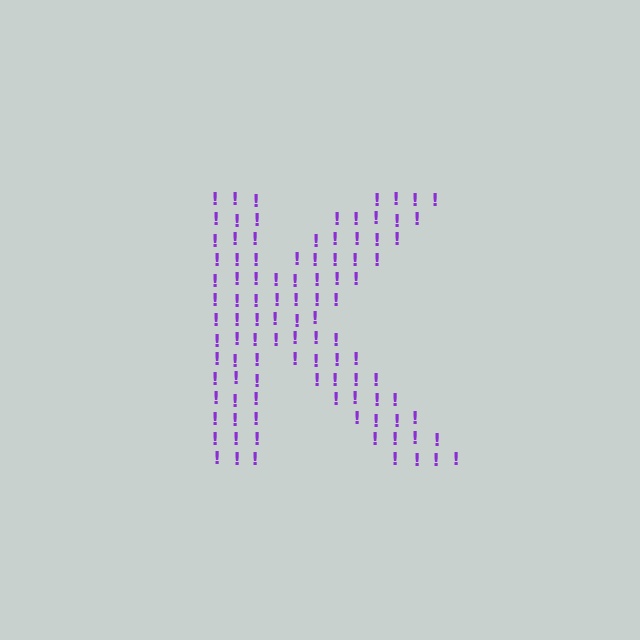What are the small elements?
The small elements are exclamation marks.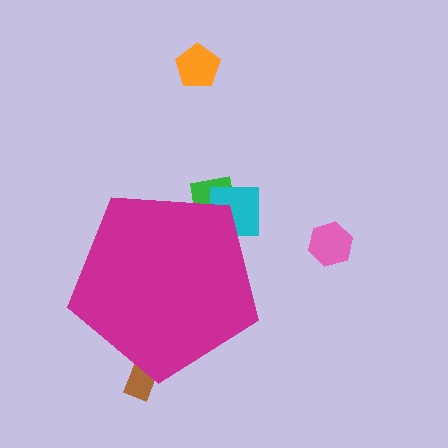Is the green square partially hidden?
Yes, the green square is partially hidden behind the magenta pentagon.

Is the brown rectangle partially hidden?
Yes, the brown rectangle is partially hidden behind the magenta pentagon.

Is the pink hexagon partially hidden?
No, the pink hexagon is fully visible.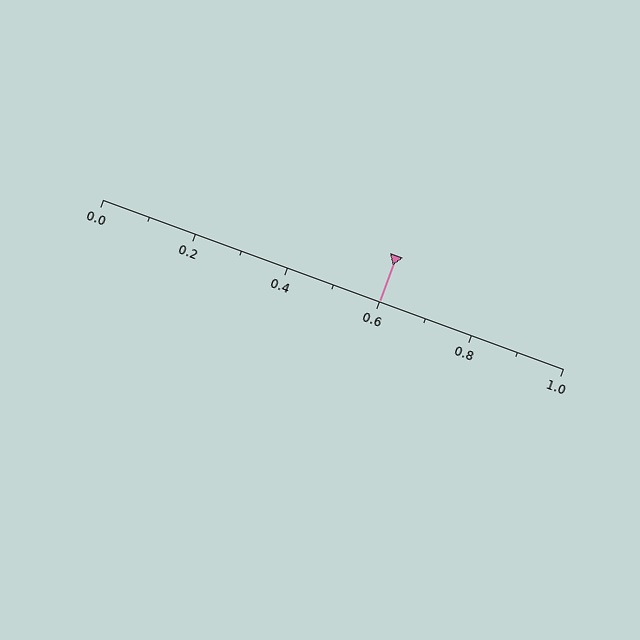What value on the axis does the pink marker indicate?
The marker indicates approximately 0.6.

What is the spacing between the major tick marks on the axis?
The major ticks are spaced 0.2 apart.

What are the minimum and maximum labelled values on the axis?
The axis runs from 0.0 to 1.0.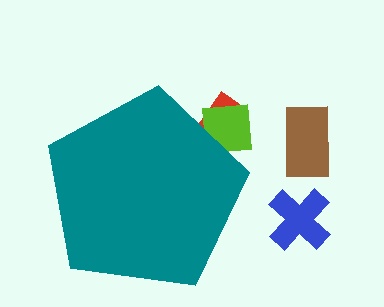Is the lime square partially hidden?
Yes, the lime square is partially hidden behind the teal pentagon.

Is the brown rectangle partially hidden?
No, the brown rectangle is fully visible.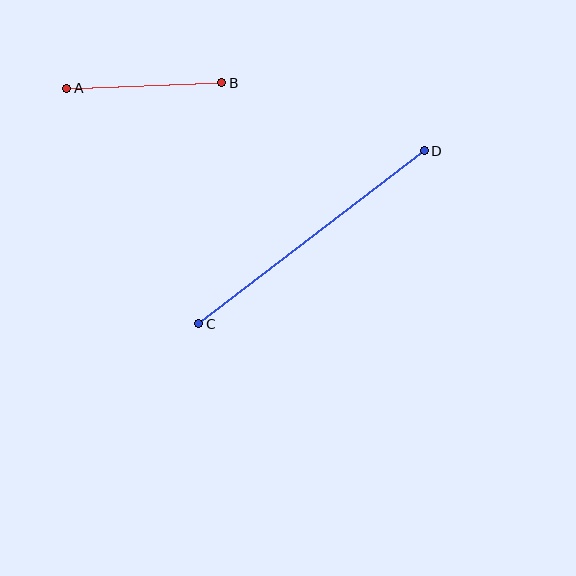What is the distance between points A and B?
The distance is approximately 155 pixels.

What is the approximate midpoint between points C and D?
The midpoint is at approximately (311, 237) pixels.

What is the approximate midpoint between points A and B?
The midpoint is at approximately (144, 85) pixels.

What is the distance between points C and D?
The distance is approximately 284 pixels.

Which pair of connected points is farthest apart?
Points C and D are farthest apart.